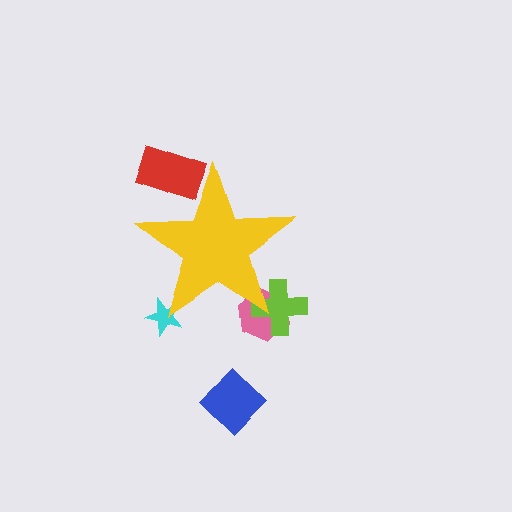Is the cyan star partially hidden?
Yes, the cyan star is partially hidden behind the yellow star.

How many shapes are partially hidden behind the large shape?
4 shapes are partially hidden.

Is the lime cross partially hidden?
Yes, the lime cross is partially hidden behind the yellow star.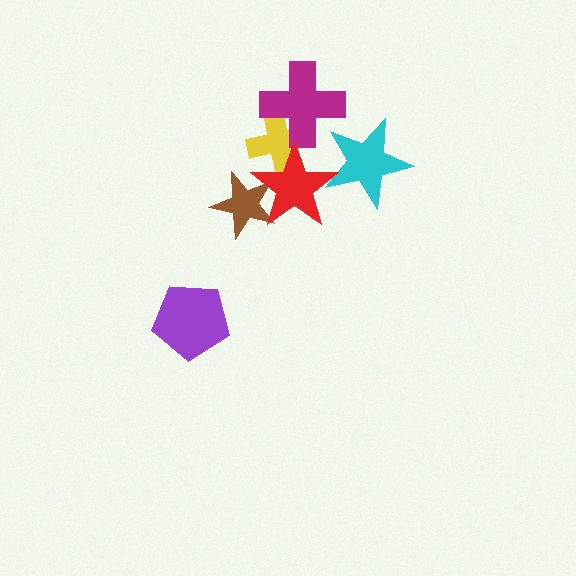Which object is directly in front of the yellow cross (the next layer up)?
The magenta cross is directly in front of the yellow cross.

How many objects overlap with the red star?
3 objects overlap with the red star.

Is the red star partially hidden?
No, no other shape covers it.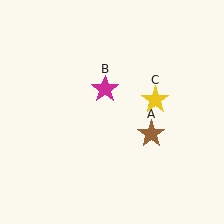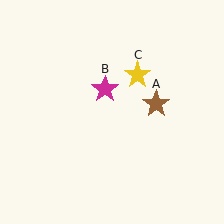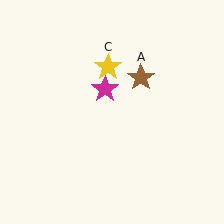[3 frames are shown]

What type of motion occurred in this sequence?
The brown star (object A), yellow star (object C) rotated counterclockwise around the center of the scene.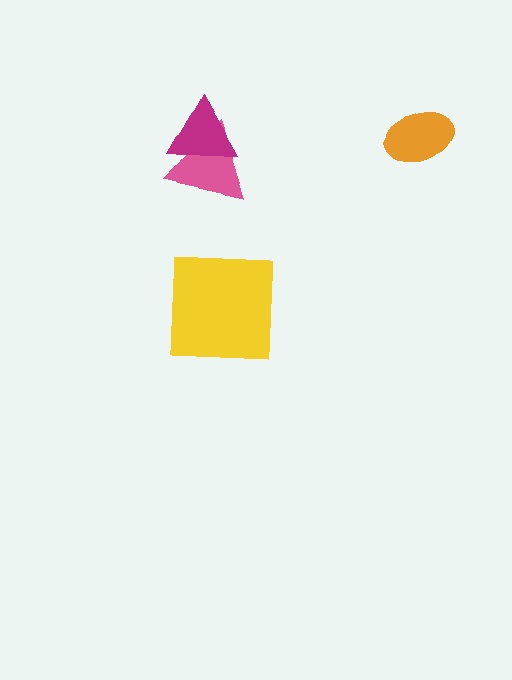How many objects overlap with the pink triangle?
1 object overlaps with the pink triangle.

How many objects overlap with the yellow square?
0 objects overlap with the yellow square.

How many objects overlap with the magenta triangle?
1 object overlaps with the magenta triangle.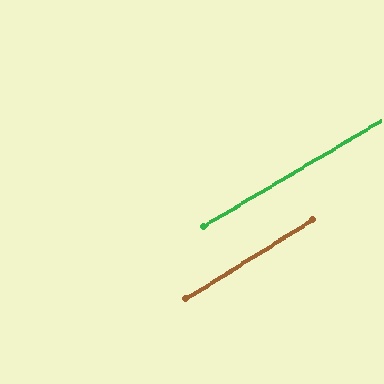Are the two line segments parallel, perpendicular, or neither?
Parallel — their directions differ by only 1.5°.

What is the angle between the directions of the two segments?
Approximately 2 degrees.